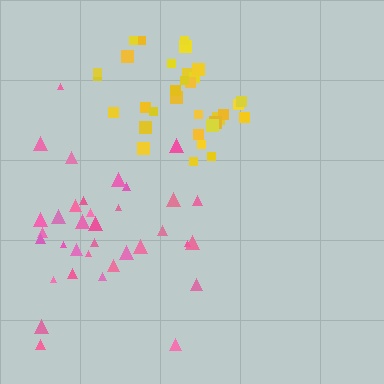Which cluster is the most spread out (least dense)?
Pink.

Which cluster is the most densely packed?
Yellow.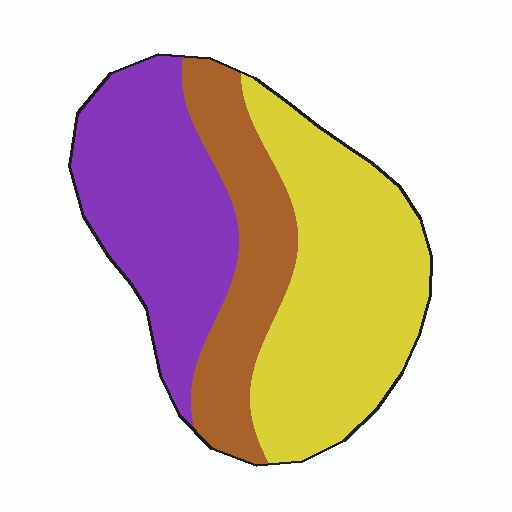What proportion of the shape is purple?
Purple covers around 35% of the shape.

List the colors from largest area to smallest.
From largest to smallest: yellow, purple, brown.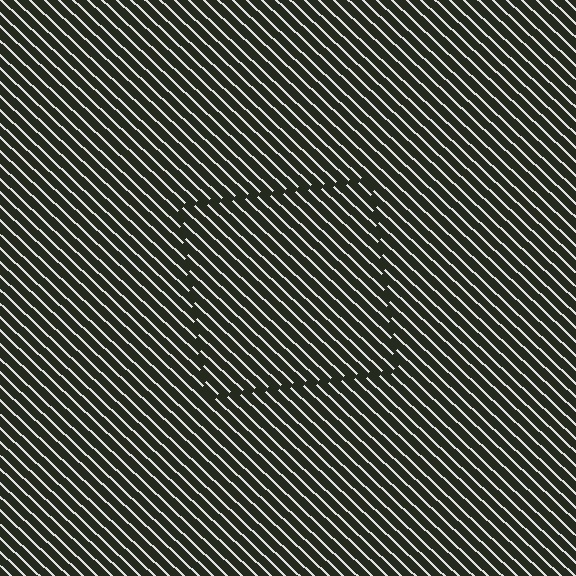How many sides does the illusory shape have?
4 sides — the line-ends trace a square.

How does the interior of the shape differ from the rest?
The interior of the shape contains the same grating, shifted by half a period — the contour is defined by the phase discontinuity where line-ends from the inner and outer gratings abut.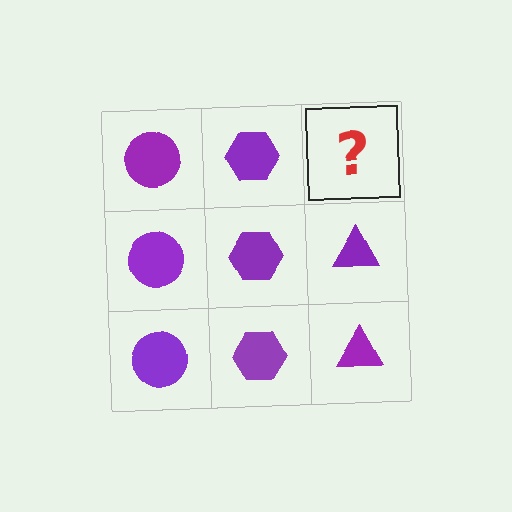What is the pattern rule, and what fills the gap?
The rule is that each column has a consistent shape. The gap should be filled with a purple triangle.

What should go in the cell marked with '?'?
The missing cell should contain a purple triangle.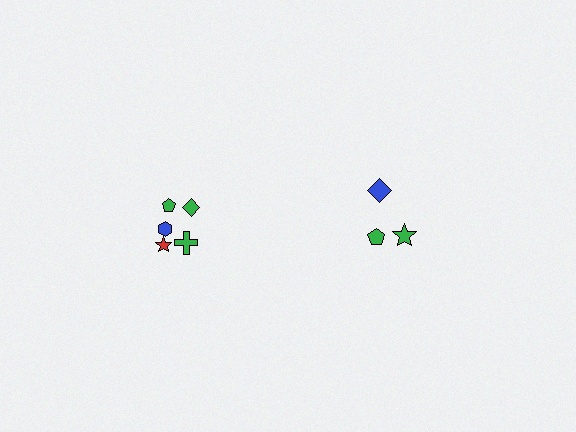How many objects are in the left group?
There are 5 objects.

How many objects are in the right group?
There are 3 objects.